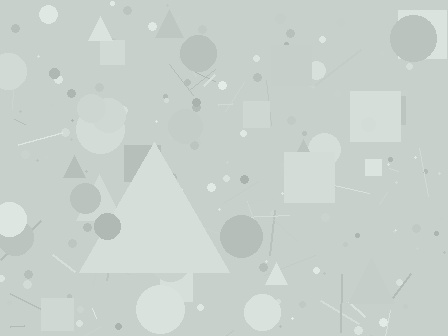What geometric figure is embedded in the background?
A triangle is embedded in the background.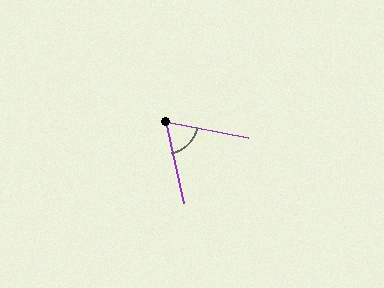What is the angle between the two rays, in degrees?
Approximately 66 degrees.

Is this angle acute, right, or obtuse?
It is acute.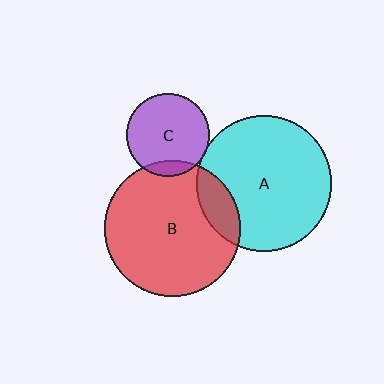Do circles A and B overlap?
Yes.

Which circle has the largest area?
Circle B (red).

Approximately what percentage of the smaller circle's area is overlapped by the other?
Approximately 15%.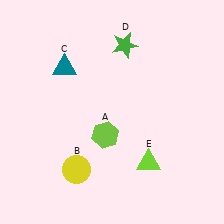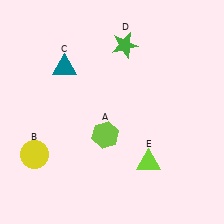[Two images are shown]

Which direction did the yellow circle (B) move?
The yellow circle (B) moved left.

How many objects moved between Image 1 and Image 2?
1 object moved between the two images.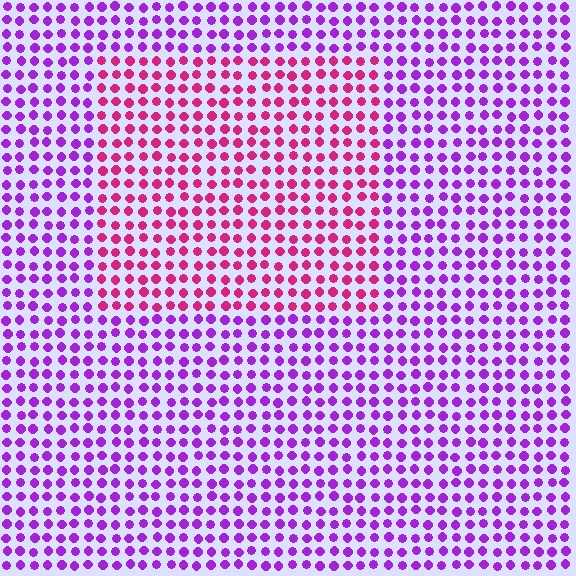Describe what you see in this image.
The image is filled with small purple elements in a uniform arrangement. A rectangle-shaped region is visible where the elements are tinted to a slightly different hue, forming a subtle color boundary.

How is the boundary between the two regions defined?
The boundary is defined purely by a slight shift in hue (about 44 degrees). Spacing, size, and orientation are identical on both sides.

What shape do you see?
I see a rectangle.